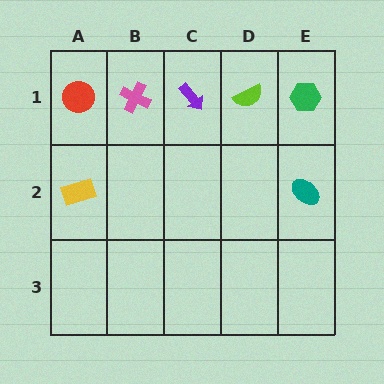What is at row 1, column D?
A lime semicircle.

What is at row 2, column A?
A yellow rectangle.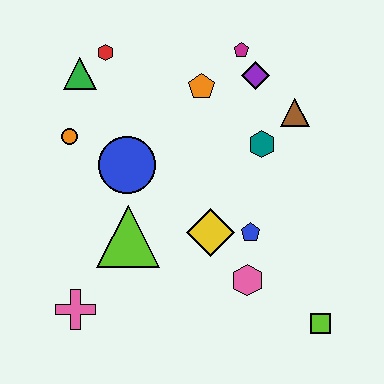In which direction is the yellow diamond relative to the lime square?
The yellow diamond is to the left of the lime square.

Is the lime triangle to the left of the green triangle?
No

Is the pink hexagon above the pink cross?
Yes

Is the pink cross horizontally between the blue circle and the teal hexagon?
No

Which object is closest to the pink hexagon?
The blue pentagon is closest to the pink hexagon.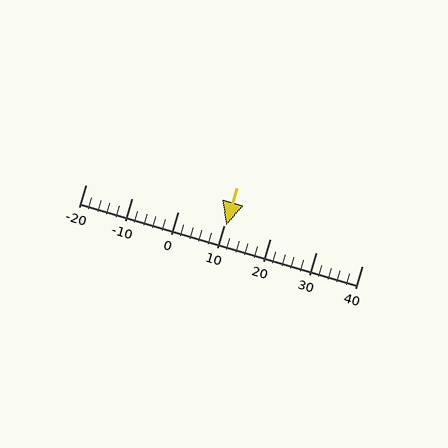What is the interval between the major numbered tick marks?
The major tick marks are spaced 10 units apart.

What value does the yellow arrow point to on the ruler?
The yellow arrow points to approximately 11.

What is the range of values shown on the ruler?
The ruler shows values from -20 to 40.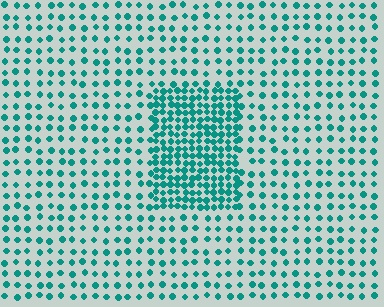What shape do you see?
I see a rectangle.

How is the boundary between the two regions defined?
The boundary is defined by a change in element density (approximately 2.4x ratio). All elements are the same color, size, and shape.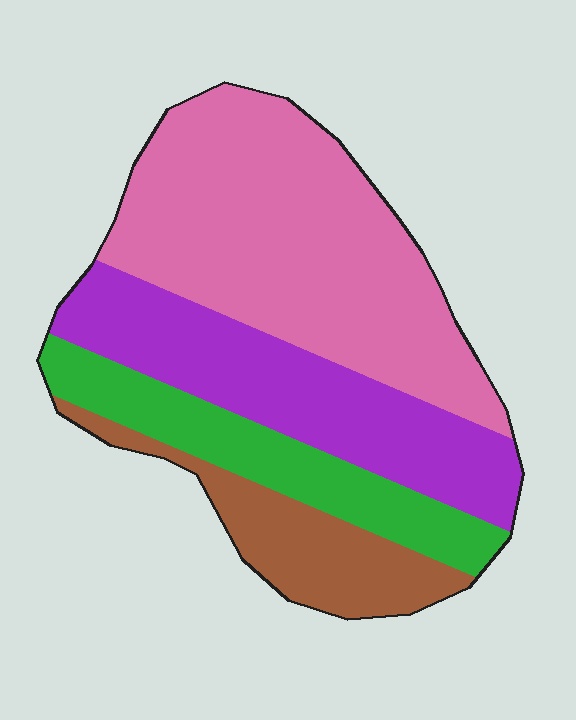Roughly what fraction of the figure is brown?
Brown covers about 15% of the figure.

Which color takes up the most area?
Pink, at roughly 45%.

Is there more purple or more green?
Purple.